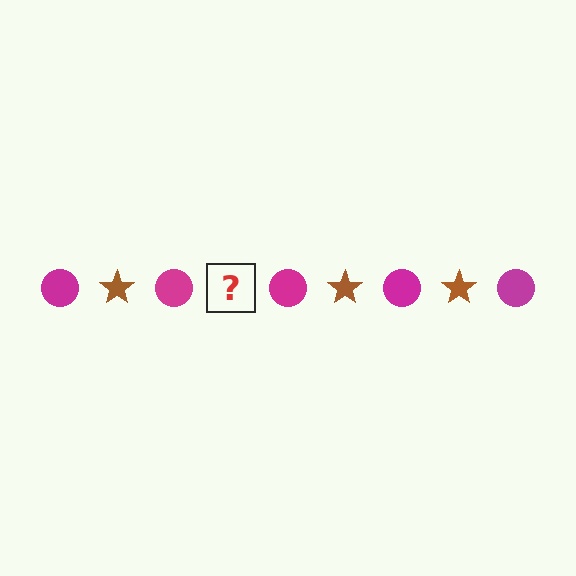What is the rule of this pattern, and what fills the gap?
The rule is that the pattern alternates between magenta circle and brown star. The gap should be filled with a brown star.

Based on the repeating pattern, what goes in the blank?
The blank should be a brown star.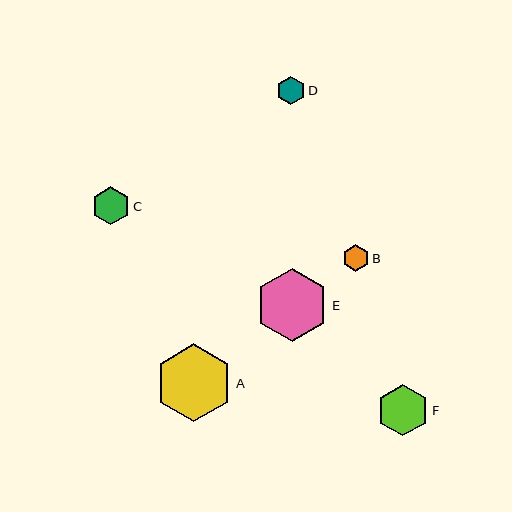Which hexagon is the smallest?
Hexagon B is the smallest with a size of approximately 27 pixels.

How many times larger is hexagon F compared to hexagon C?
Hexagon F is approximately 1.3 times the size of hexagon C.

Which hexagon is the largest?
Hexagon A is the largest with a size of approximately 78 pixels.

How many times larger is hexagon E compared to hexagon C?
Hexagon E is approximately 1.9 times the size of hexagon C.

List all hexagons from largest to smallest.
From largest to smallest: A, E, F, C, D, B.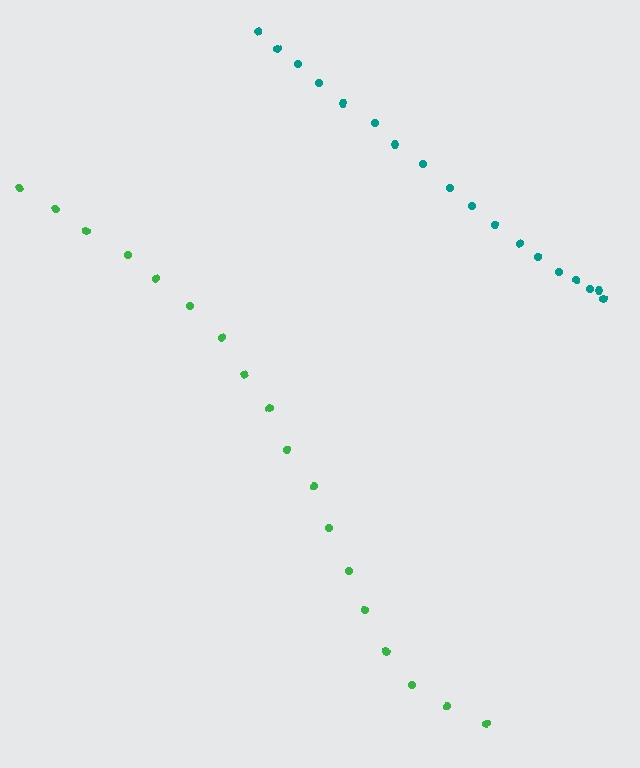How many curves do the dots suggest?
There are 2 distinct paths.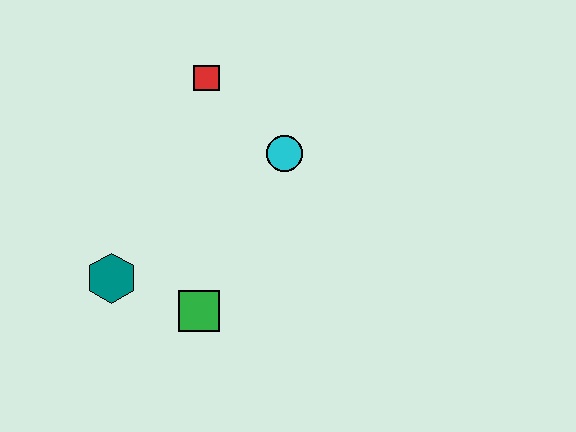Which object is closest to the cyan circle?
The red square is closest to the cyan circle.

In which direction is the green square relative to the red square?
The green square is below the red square.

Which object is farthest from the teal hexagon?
The red square is farthest from the teal hexagon.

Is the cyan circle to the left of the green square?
No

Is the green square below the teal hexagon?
Yes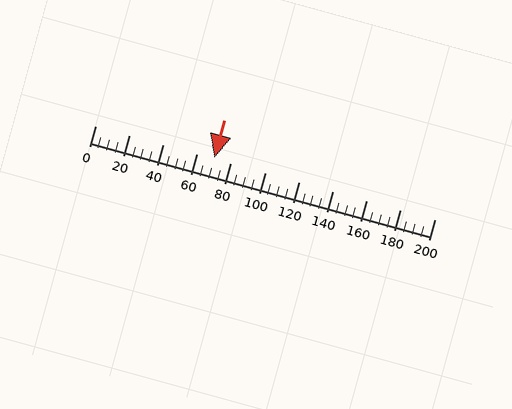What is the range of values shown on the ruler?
The ruler shows values from 0 to 200.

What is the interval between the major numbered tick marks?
The major tick marks are spaced 20 units apart.